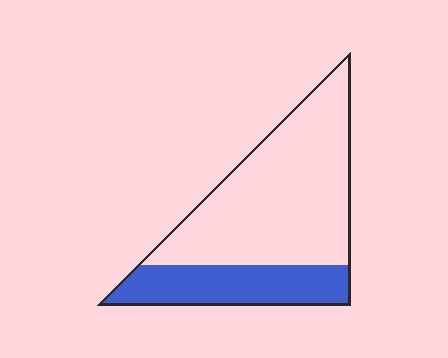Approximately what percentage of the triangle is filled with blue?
Approximately 30%.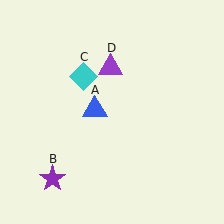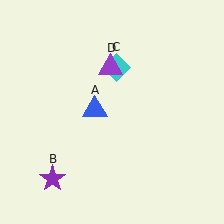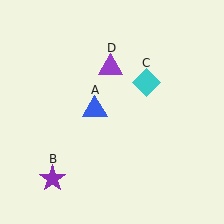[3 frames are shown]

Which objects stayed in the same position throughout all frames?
Blue triangle (object A) and purple star (object B) and purple triangle (object D) remained stationary.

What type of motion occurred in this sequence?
The cyan diamond (object C) rotated clockwise around the center of the scene.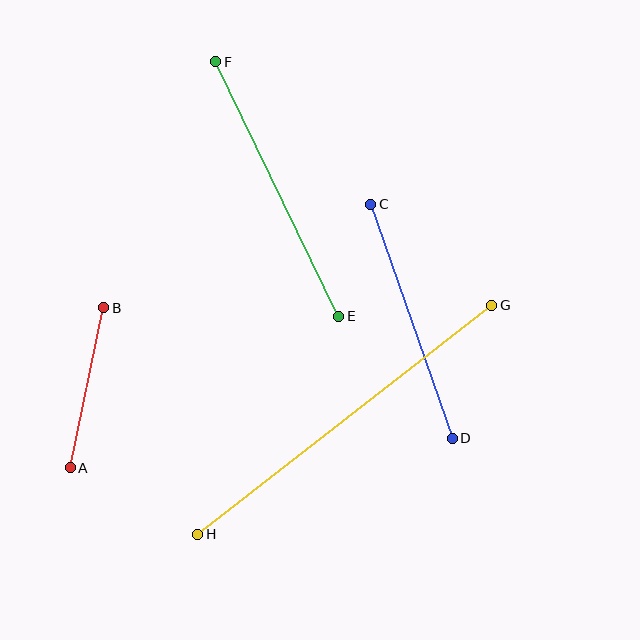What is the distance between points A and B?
The distance is approximately 164 pixels.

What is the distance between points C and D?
The distance is approximately 247 pixels.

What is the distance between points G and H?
The distance is approximately 373 pixels.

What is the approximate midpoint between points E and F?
The midpoint is at approximately (277, 189) pixels.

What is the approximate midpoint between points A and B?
The midpoint is at approximately (87, 388) pixels.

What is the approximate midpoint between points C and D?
The midpoint is at approximately (412, 321) pixels.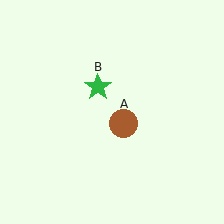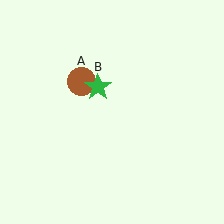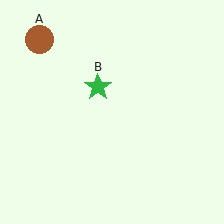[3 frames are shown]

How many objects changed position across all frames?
1 object changed position: brown circle (object A).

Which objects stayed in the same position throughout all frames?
Green star (object B) remained stationary.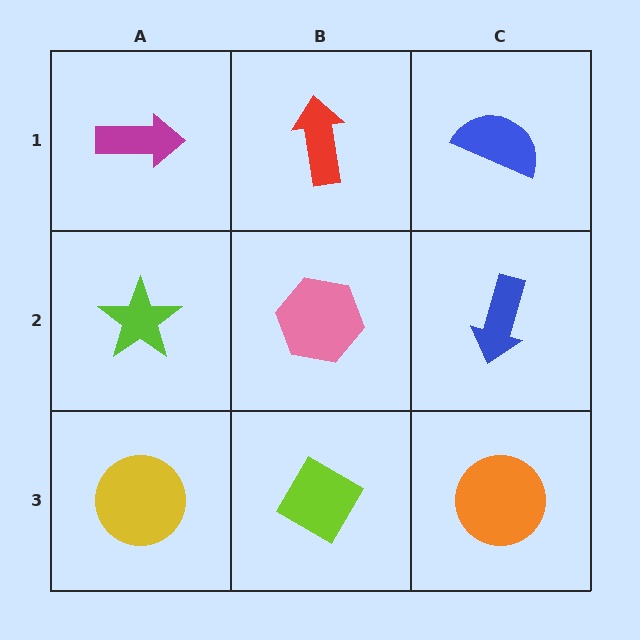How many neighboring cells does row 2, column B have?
4.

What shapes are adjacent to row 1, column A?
A lime star (row 2, column A), a red arrow (row 1, column B).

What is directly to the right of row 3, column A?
A lime diamond.